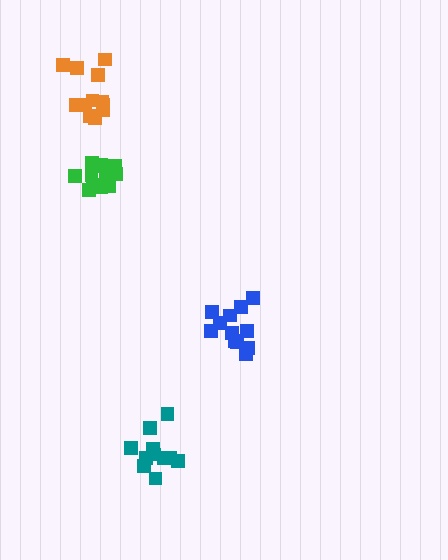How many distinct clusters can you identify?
There are 4 distinct clusters.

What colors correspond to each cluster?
The clusters are colored: blue, green, teal, orange.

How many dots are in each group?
Group 1: 12 dots, Group 2: 13 dots, Group 3: 11 dots, Group 4: 12 dots (48 total).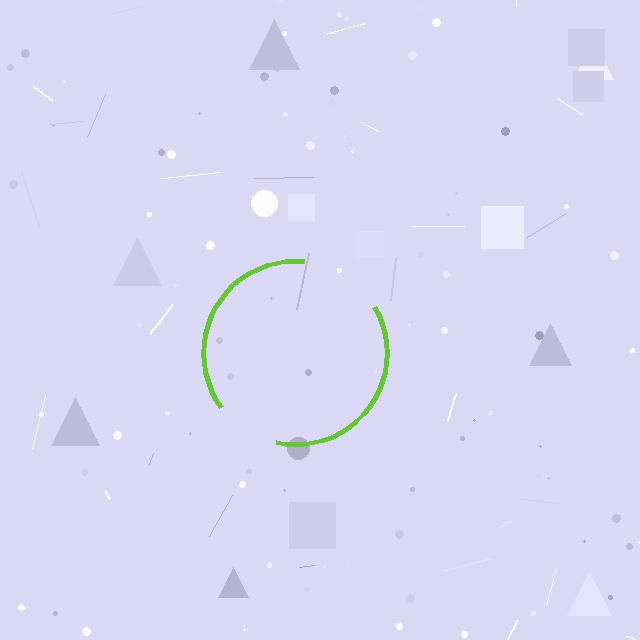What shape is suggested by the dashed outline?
The dashed outline suggests a circle.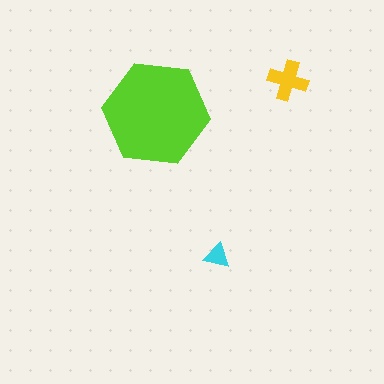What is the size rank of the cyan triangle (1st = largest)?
3rd.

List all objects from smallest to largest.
The cyan triangle, the yellow cross, the lime hexagon.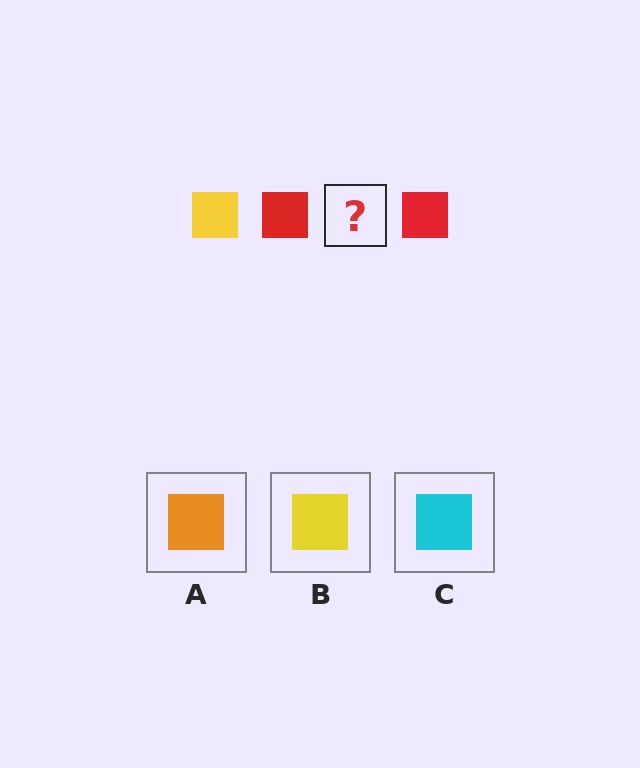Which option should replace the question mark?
Option B.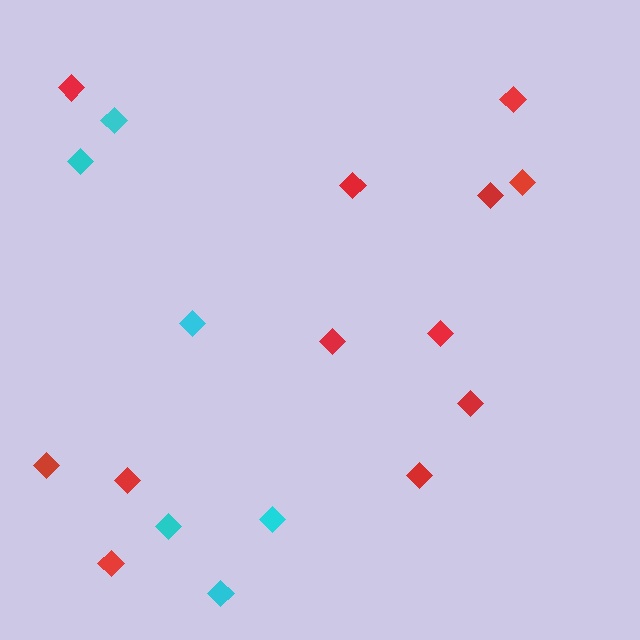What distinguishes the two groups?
There are 2 groups: one group of red diamonds (12) and one group of cyan diamonds (6).